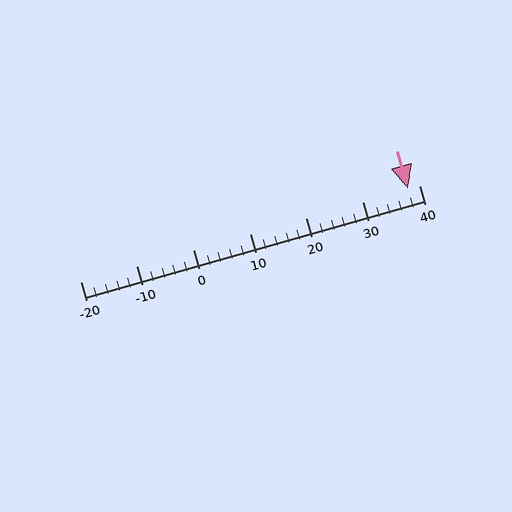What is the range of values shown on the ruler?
The ruler shows values from -20 to 40.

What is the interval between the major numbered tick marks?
The major tick marks are spaced 10 units apart.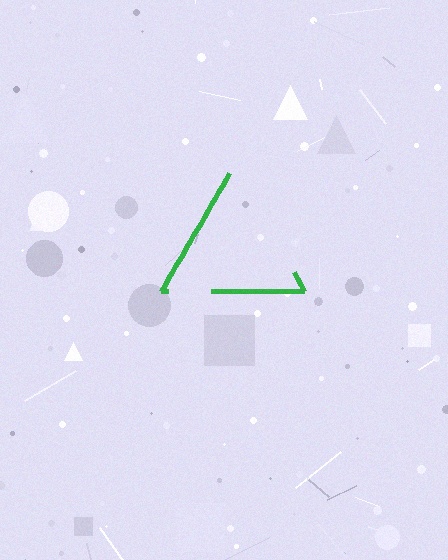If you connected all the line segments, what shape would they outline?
They would outline a triangle.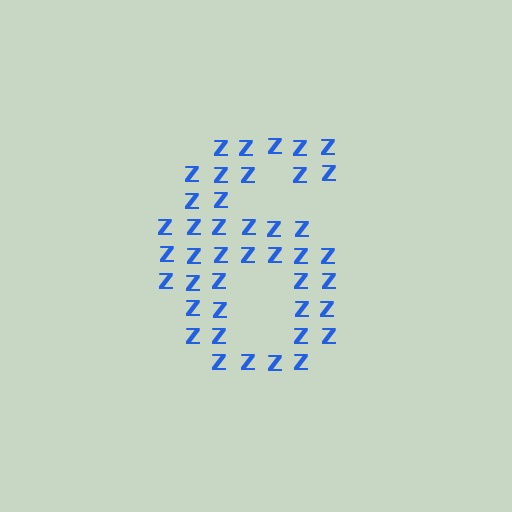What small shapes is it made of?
It is made of small letter Z's.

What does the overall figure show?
The overall figure shows the digit 6.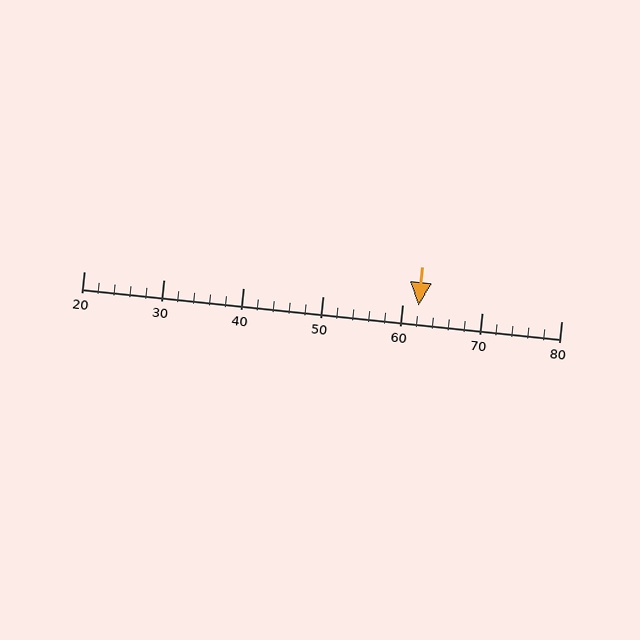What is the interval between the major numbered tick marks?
The major tick marks are spaced 10 units apart.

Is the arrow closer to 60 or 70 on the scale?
The arrow is closer to 60.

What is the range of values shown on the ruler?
The ruler shows values from 20 to 80.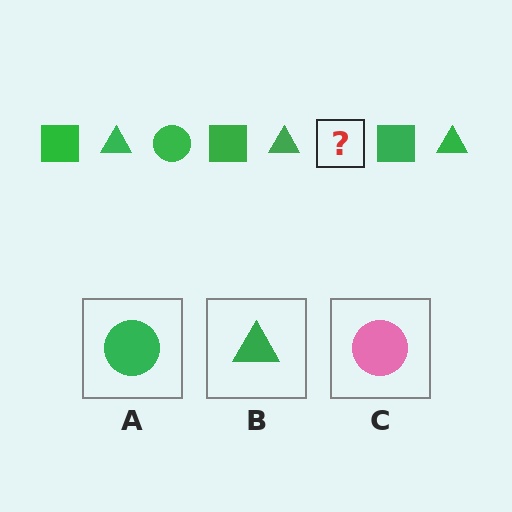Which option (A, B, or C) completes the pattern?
A.